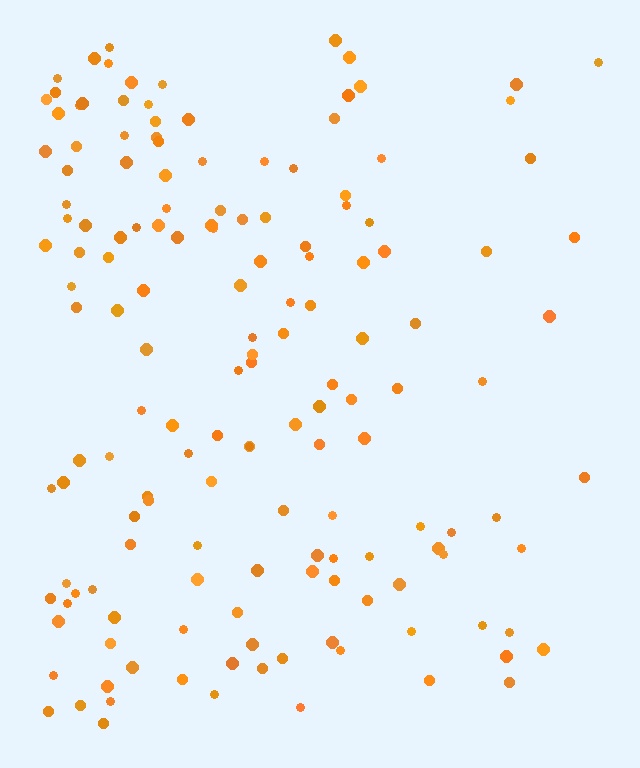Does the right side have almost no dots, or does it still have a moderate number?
Still a moderate number, just noticeably fewer than the left.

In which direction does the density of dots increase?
From right to left, with the left side densest.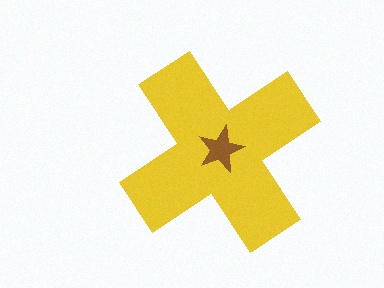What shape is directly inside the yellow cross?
The brown star.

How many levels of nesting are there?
2.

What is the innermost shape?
The brown star.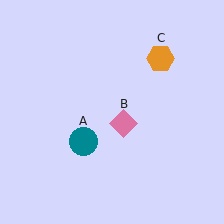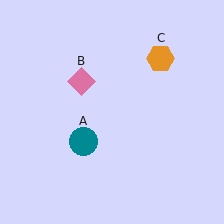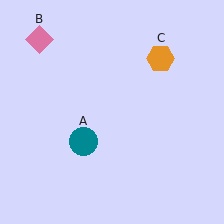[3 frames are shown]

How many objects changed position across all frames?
1 object changed position: pink diamond (object B).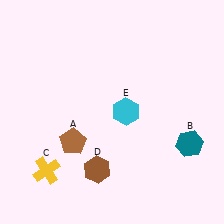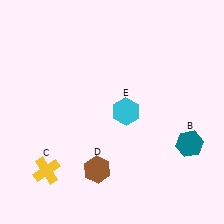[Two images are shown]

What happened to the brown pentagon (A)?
The brown pentagon (A) was removed in Image 2. It was in the bottom-left area of Image 1.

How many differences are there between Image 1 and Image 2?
There is 1 difference between the two images.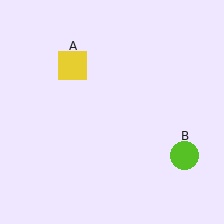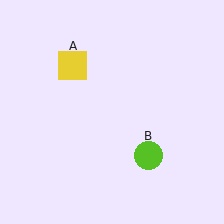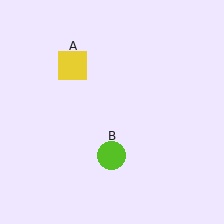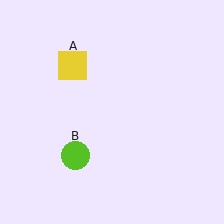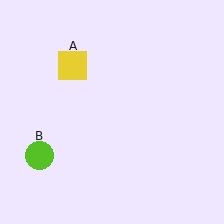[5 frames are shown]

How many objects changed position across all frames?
1 object changed position: lime circle (object B).